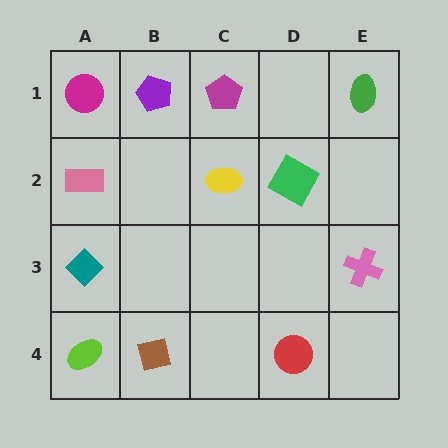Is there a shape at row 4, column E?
No, that cell is empty.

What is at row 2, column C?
A yellow ellipse.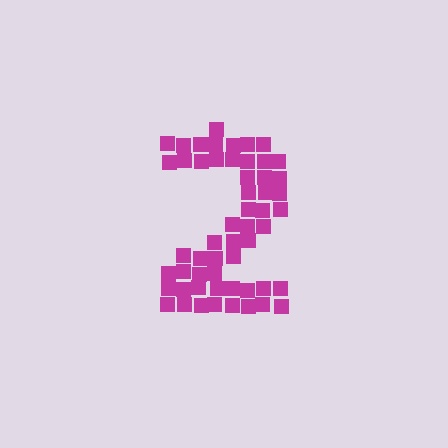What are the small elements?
The small elements are squares.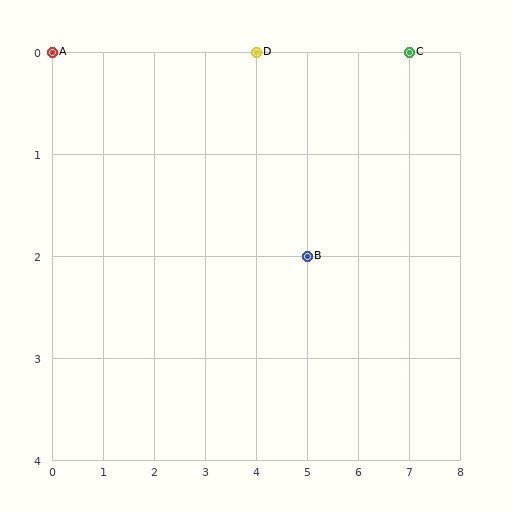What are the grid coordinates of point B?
Point B is at grid coordinates (5, 2).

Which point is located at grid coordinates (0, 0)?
Point A is at (0, 0).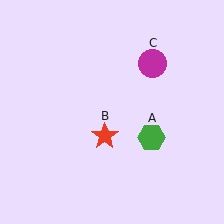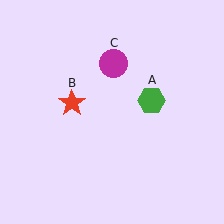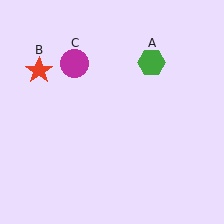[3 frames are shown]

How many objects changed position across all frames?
3 objects changed position: green hexagon (object A), red star (object B), magenta circle (object C).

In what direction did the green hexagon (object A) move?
The green hexagon (object A) moved up.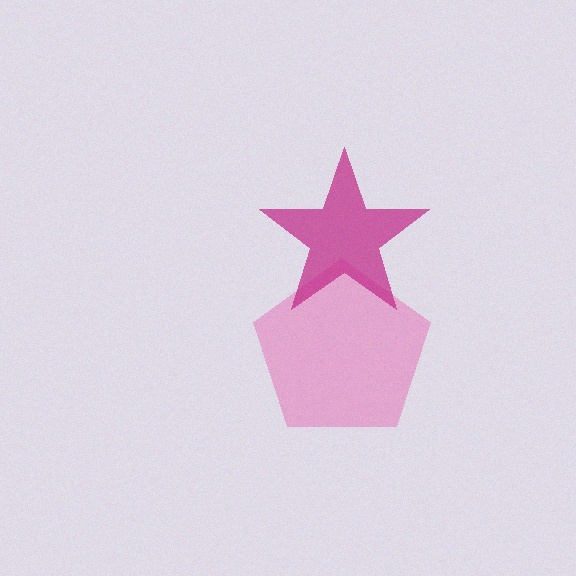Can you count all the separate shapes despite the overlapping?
Yes, there are 2 separate shapes.